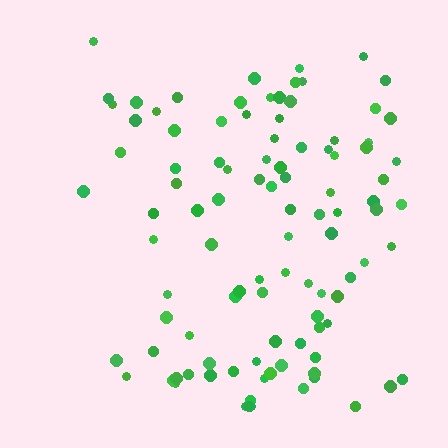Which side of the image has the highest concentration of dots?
The right.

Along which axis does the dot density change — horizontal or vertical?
Horizontal.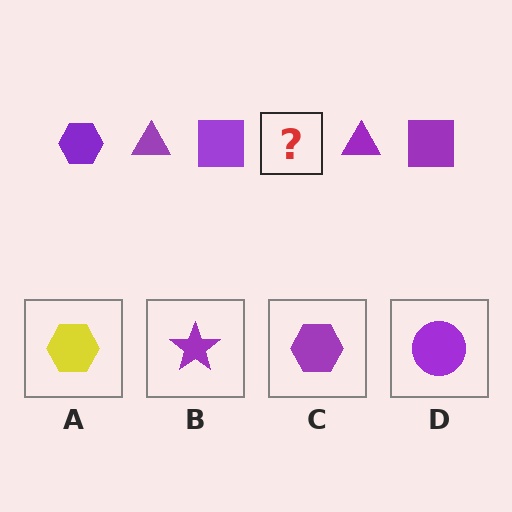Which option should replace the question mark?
Option C.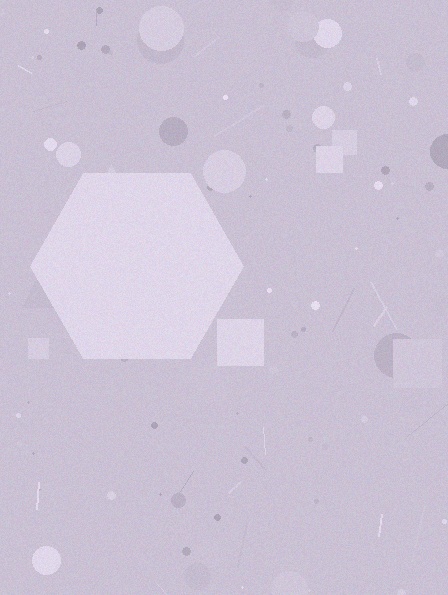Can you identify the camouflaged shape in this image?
The camouflaged shape is a hexagon.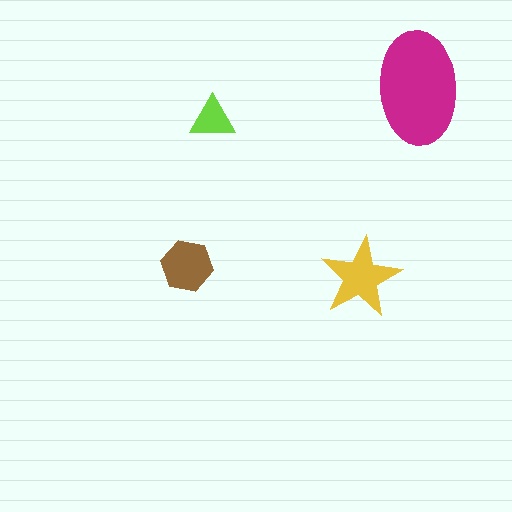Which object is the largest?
The magenta ellipse.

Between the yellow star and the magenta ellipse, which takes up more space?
The magenta ellipse.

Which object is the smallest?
The lime triangle.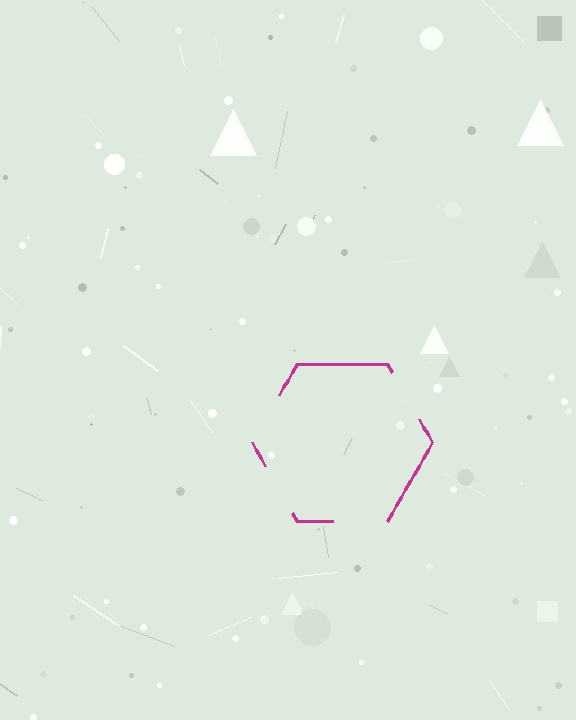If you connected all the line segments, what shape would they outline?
They would outline a hexagon.